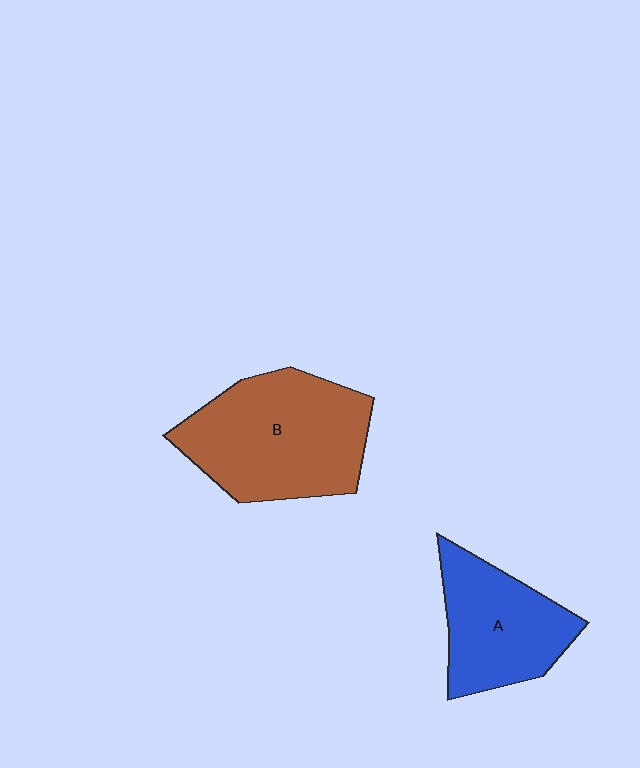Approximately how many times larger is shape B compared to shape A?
Approximately 1.4 times.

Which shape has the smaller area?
Shape A (blue).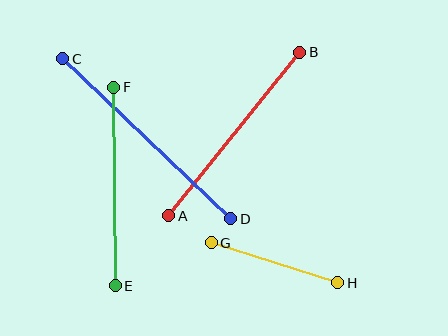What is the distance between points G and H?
The distance is approximately 133 pixels.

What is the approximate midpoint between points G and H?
The midpoint is at approximately (275, 263) pixels.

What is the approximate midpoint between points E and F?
The midpoint is at approximately (114, 187) pixels.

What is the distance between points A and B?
The distance is approximately 209 pixels.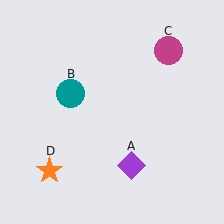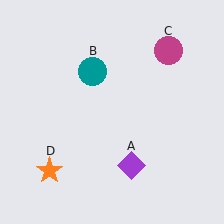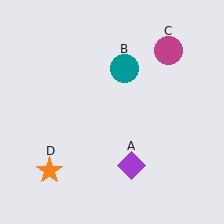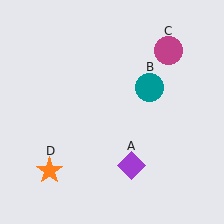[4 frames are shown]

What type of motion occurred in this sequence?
The teal circle (object B) rotated clockwise around the center of the scene.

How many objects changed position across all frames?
1 object changed position: teal circle (object B).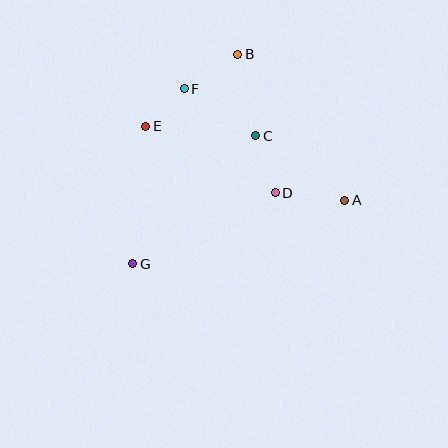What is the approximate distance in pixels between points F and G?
The distance between F and G is approximately 183 pixels.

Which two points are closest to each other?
Points E and F are closest to each other.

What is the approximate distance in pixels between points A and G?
The distance between A and G is approximately 222 pixels.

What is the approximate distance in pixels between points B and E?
The distance between B and E is approximately 116 pixels.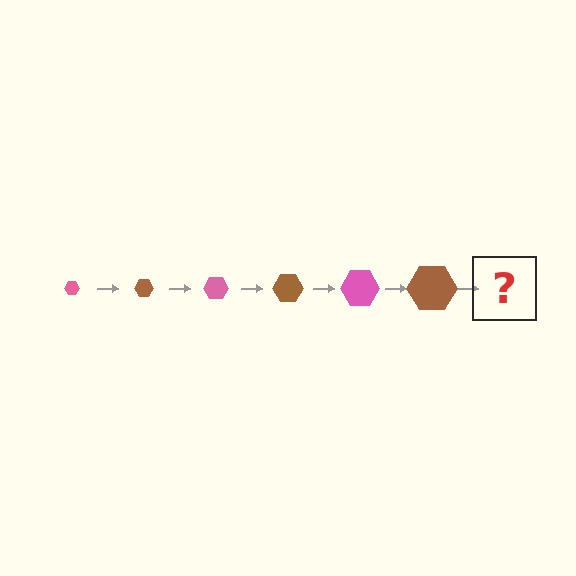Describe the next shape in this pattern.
It should be a pink hexagon, larger than the previous one.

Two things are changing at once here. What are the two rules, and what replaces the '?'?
The two rules are that the hexagon grows larger each step and the color cycles through pink and brown. The '?' should be a pink hexagon, larger than the previous one.